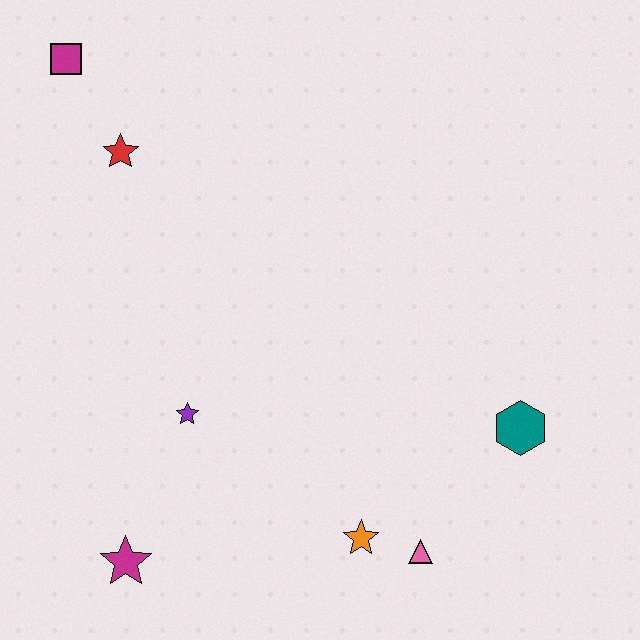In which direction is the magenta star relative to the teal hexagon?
The magenta star is to the left of the teal hexagon.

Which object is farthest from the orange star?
The magenta square is farthest from the orange star.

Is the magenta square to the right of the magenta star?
No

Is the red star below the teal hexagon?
No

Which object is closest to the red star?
The magenta square is closest to the red star.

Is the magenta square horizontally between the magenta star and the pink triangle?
No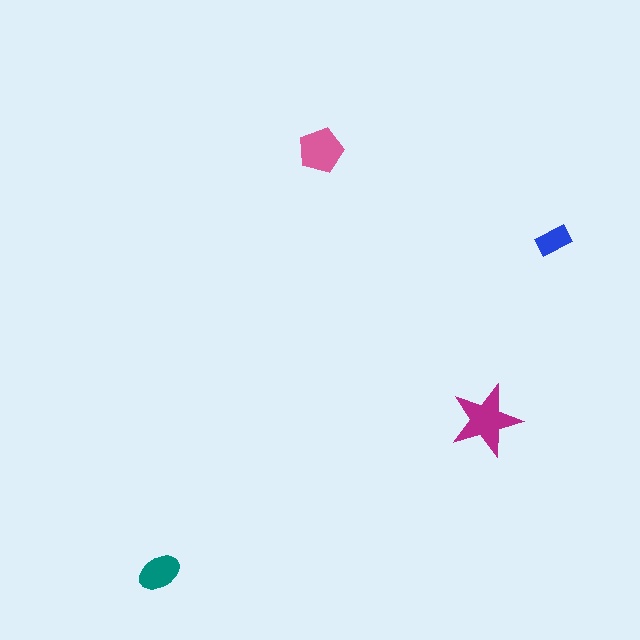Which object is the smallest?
The blue rectangle.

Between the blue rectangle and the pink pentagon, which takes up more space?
The pink pentagon.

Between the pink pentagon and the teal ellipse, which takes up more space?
The pink pentagon.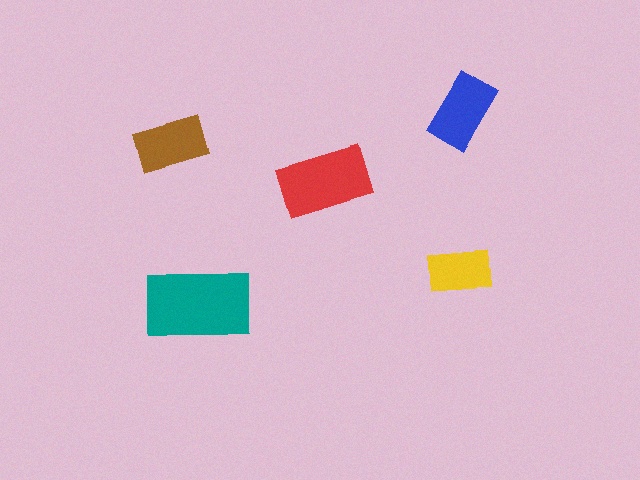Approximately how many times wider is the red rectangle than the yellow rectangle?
About 1.5 times wider.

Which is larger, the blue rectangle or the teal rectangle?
The teal one.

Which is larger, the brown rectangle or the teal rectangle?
The teal one.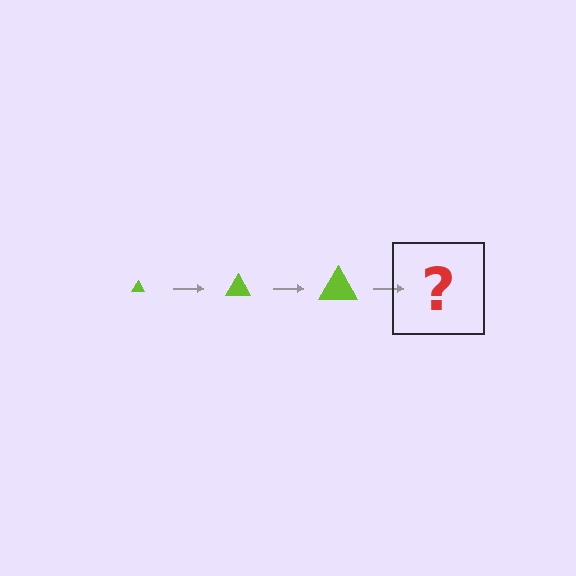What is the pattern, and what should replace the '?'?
The pattern is that the triangle gets progressively larger each step. The '?' should be a lime triangle, larger than the previous one.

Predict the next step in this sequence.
The next step is a lime triangle, larger than the previous one.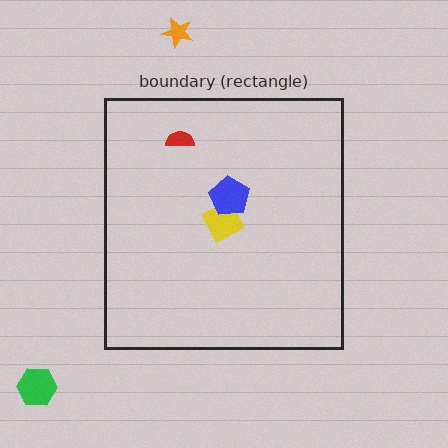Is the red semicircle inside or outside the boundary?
Inside.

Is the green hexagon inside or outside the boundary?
Outside.